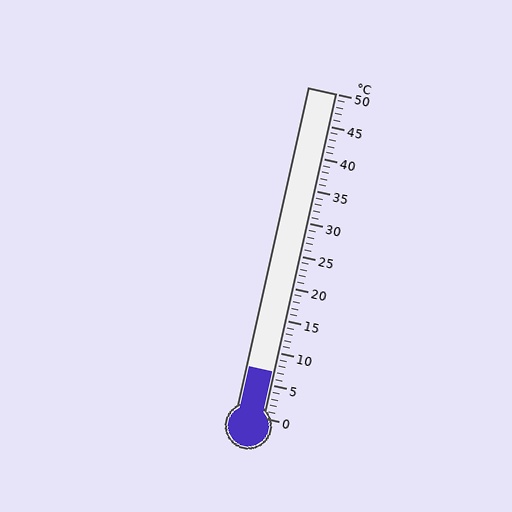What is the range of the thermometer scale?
The thermometer scale ranges from 0°C to 50°C.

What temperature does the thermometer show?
The thermometer shows approximately 7°C.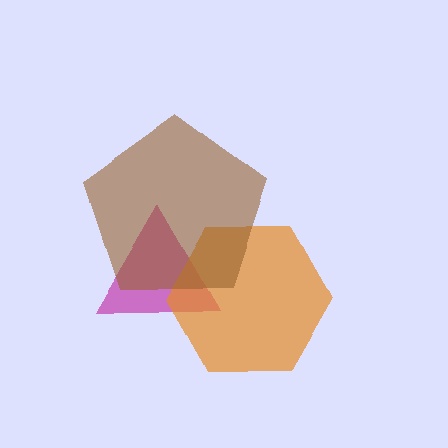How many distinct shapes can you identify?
There are 3 distinct shapes: a magenta triangle, an orange hexagon, a brown pentagon.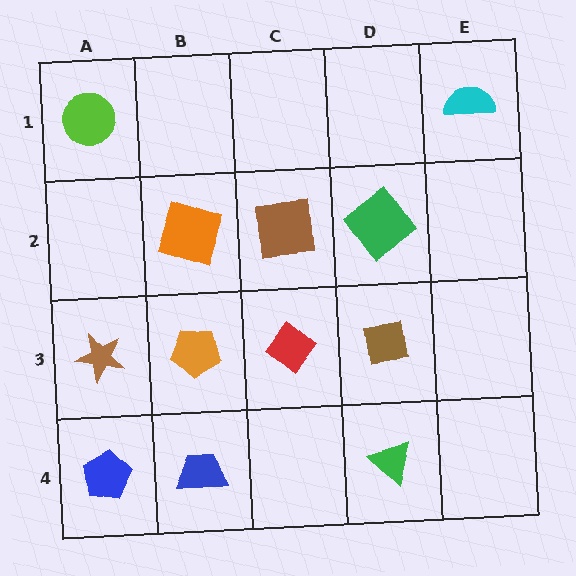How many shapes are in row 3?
4 shapes.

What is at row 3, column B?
An orange pentagon.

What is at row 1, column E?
A cyan semicircle.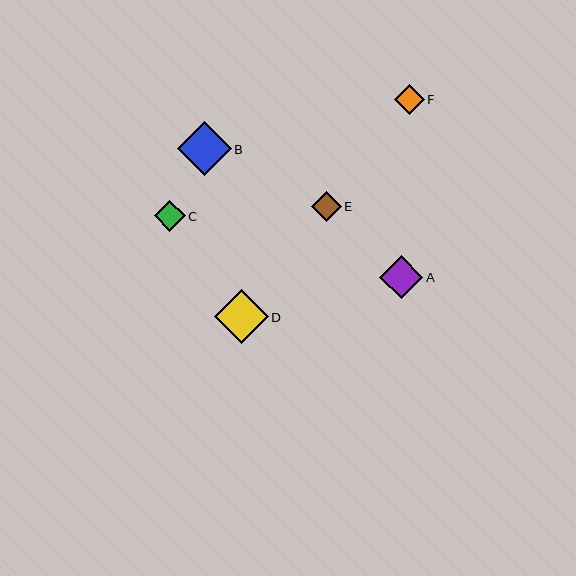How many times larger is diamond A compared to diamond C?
Diamond A is approximately 1.4 times the size of diamond C.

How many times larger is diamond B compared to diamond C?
Diamond B is approximately 1.7 times the size of diamond C.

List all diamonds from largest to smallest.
From largest to smallest: D, B, A, C, E, F.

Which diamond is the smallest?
Diamond F is the smallest with a size of approximately 30 pixels.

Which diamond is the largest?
Diamond D is the largest with a size of approximately 53 pixels.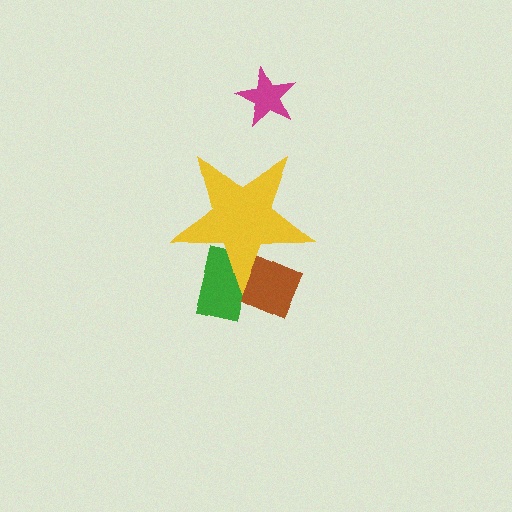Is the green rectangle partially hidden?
Yes, the green rectangle is partially hidden behind the yellow star.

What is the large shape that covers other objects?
A yellow star.